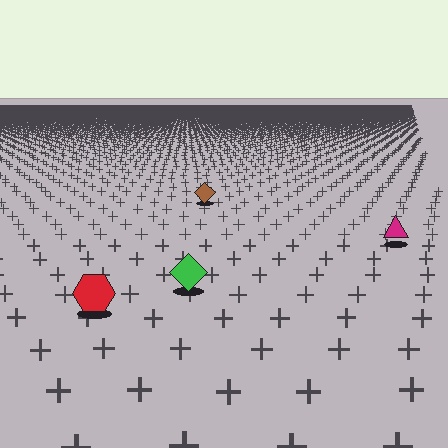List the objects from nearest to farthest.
From nearest to farthest: the red hexagon, the green diamond, the magenta triangle, the brown diamond.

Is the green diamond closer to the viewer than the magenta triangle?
Yes. The green diamond is closer — you can tell from the texture gradient: the ground texture is coarser near it.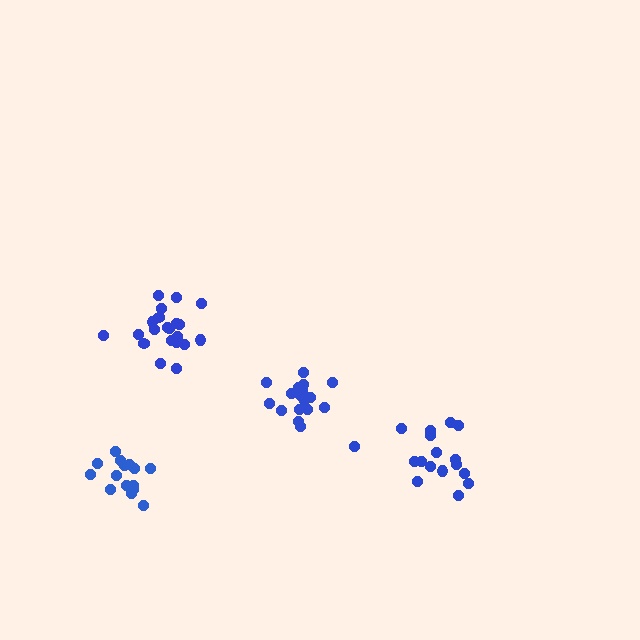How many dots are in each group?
Group 1: 21 dots, Group 2: 17 dots, Group 3: 17 dots, Group 4: 15 dots (70 total).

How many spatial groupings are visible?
There are 4 spatial groupings.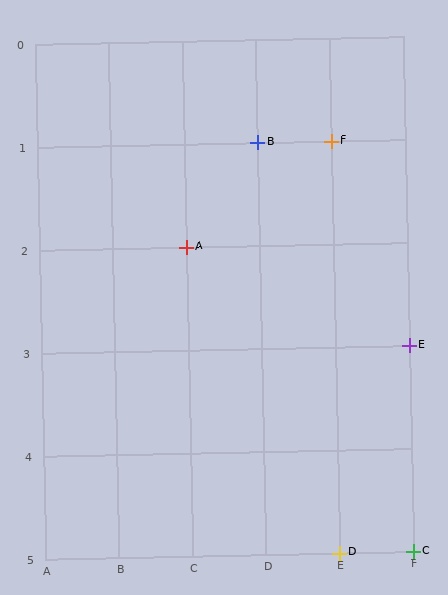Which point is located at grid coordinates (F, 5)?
Point C is at (F, 5).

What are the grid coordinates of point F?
Point F is at grid coordinates (E, 1).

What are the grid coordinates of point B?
Point B is at grid coordinates (D, 1).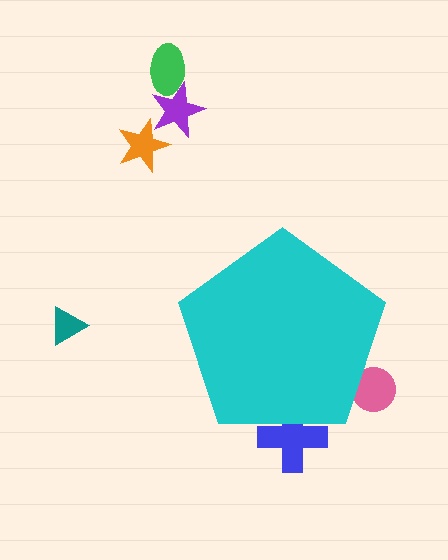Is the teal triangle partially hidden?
No, the teal triangle is fully visible.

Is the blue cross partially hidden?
Yes, the blue cross is partially hidden behind the cyan pentagon.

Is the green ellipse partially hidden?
No, the green ellipse is fully visible.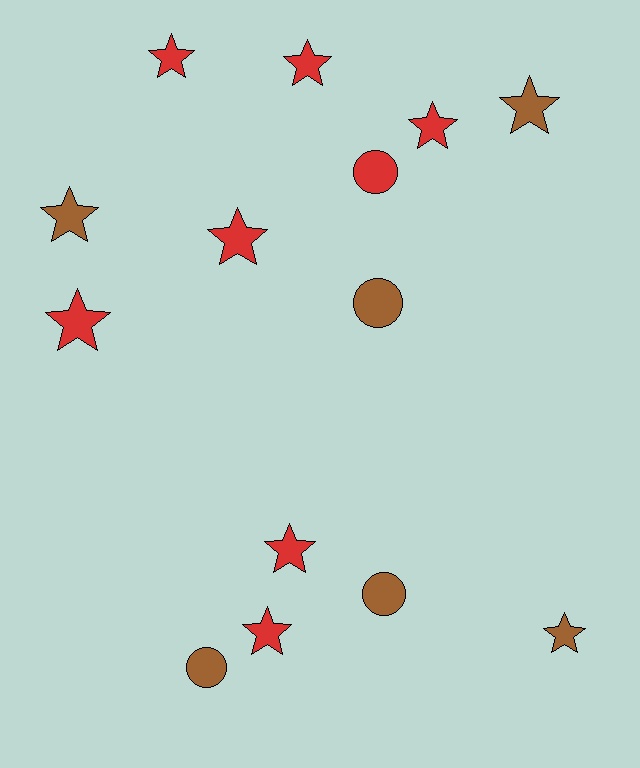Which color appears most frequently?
Red, with 8 objects.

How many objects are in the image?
There are 14 objects.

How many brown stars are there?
There are 3 brown stars.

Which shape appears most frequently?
Star, with 10 objects.